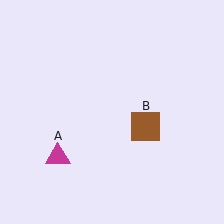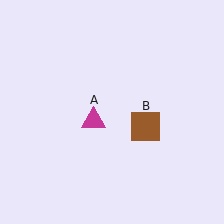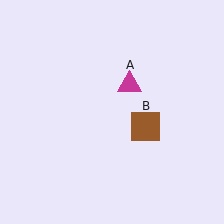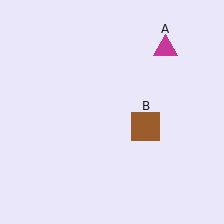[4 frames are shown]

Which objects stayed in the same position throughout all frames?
Brown square (object B) remained stationary.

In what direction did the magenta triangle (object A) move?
The magenta triangle (object A) moved up and to the right.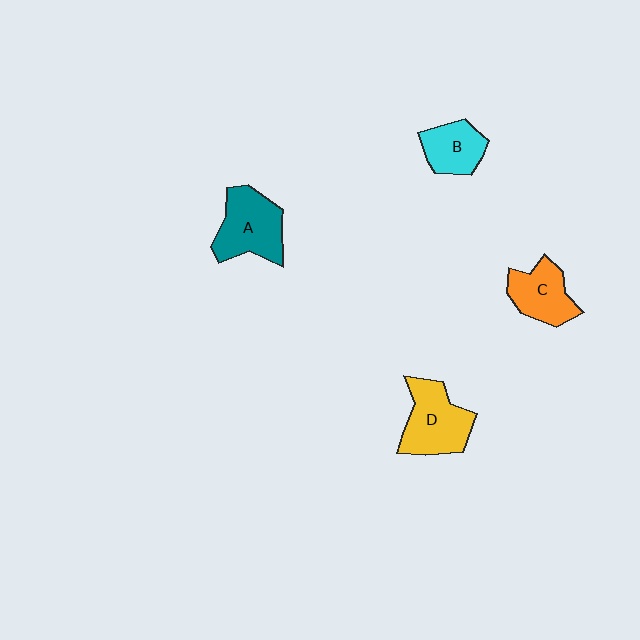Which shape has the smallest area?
Shape B (cyan).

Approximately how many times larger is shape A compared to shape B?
Approximately 1.4 times.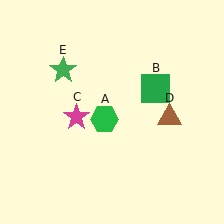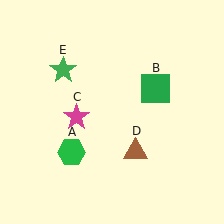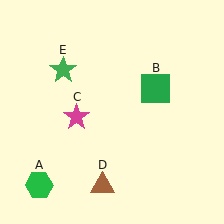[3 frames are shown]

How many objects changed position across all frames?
2 objects changed position: green hexagon (object A), brown triangle (object D).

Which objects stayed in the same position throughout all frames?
Green square (object B) and magenta star (object C) and green star (object E) remained stationary.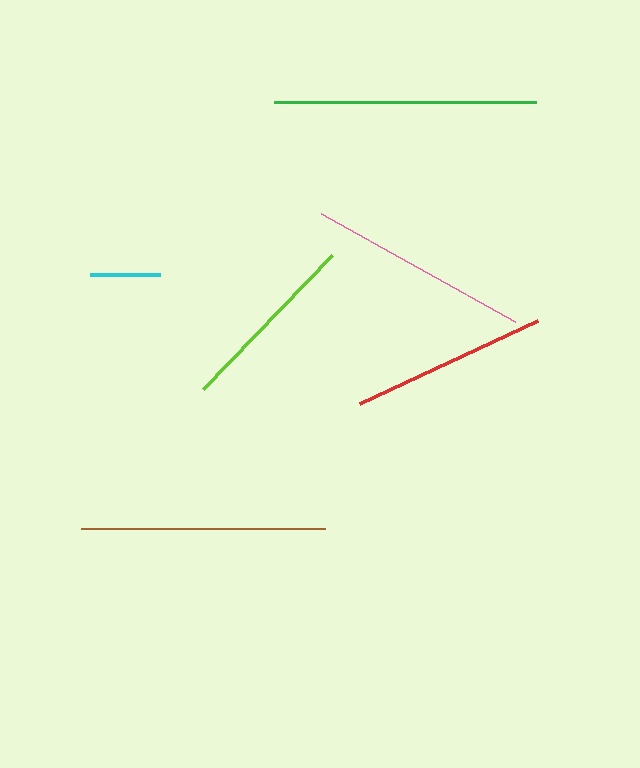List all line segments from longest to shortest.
From longest to shortest: green, brown, pink, red, lime, cyan.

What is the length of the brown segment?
The brown segment is approximately 244 pixels long.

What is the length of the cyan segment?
The cyan segment is approximately 70 pixels long.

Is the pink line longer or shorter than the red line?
The pink line is longer than the red line.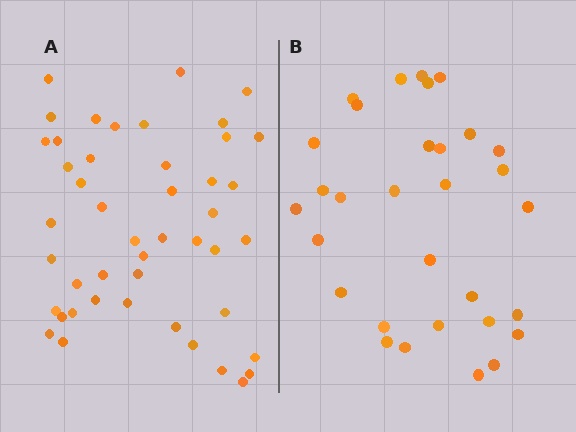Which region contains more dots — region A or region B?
Region A (the left region) has more dots.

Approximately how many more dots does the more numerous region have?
Region A has approximately 15 more dots than region B.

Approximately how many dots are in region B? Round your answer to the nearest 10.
About 30 dots. (The exact count is 31, which rounds to 30.)